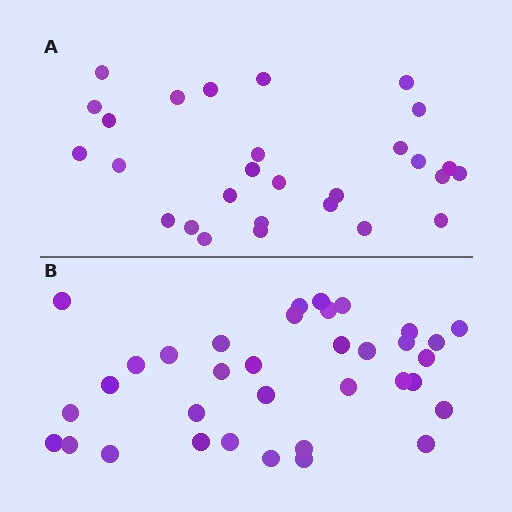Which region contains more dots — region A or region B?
Region B (the bottom region) has more dots.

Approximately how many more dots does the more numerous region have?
Region B has roughly 8 or so more dots than region A.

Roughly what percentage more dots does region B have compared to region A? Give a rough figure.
About 25% more.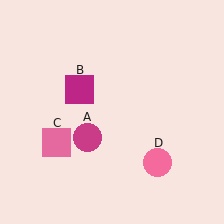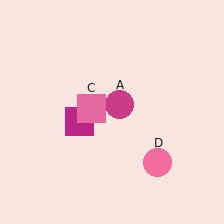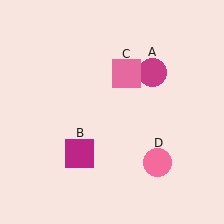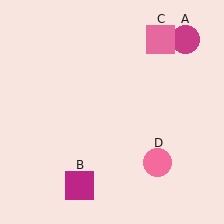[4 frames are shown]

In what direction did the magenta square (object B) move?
The magenta square (object B) moved down.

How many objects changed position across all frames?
3 objects changed position: magenta circle (object A), magenta square (object B), pink square (object C).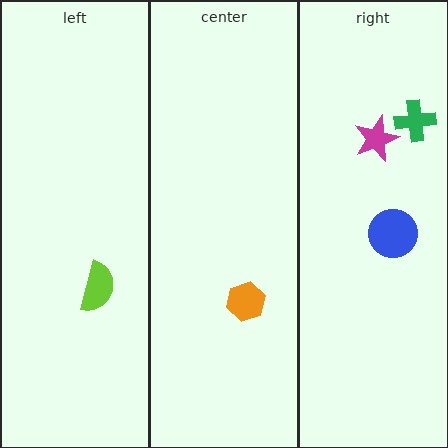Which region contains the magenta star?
The right region.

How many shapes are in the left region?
1.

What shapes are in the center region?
The orange hexagon.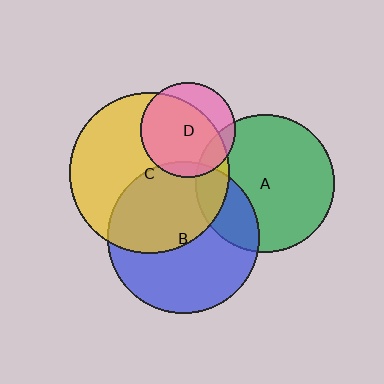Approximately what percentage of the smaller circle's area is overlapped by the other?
Approximately 45%.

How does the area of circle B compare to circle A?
Approximately 1.2 times.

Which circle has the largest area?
Circle C (yellow).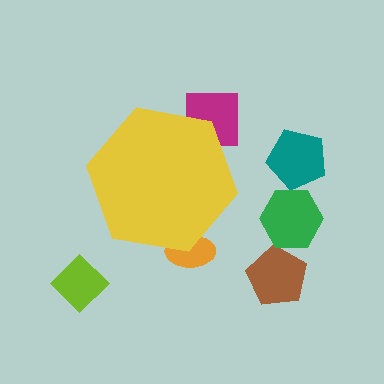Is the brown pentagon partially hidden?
No, the brown pentagon is fully visible.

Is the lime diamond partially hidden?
No, the lime diamond is fully visible.